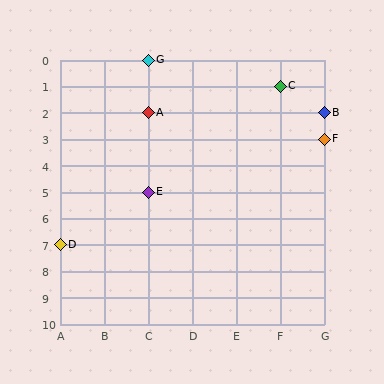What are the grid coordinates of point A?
Point A is at grid coordinates (C, 2).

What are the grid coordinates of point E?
Point E is at grid coordinates (C, 5).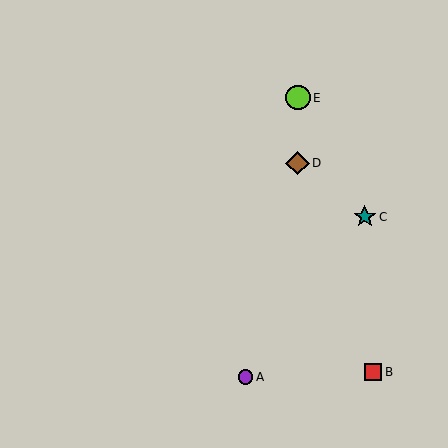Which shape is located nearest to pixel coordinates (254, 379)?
The purple circle (labeled A) at (245, 377) is nearest to that location.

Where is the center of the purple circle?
The center of the purple circle is at (245, 377).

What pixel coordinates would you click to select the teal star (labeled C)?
Click at (365, 217) to select the teal star C.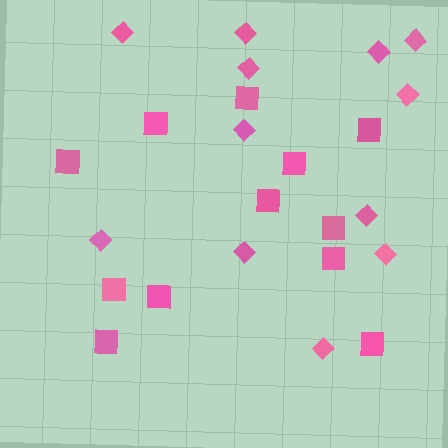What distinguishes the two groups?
There are 2 groups: one group of squares (12) and one group of diamonds (12).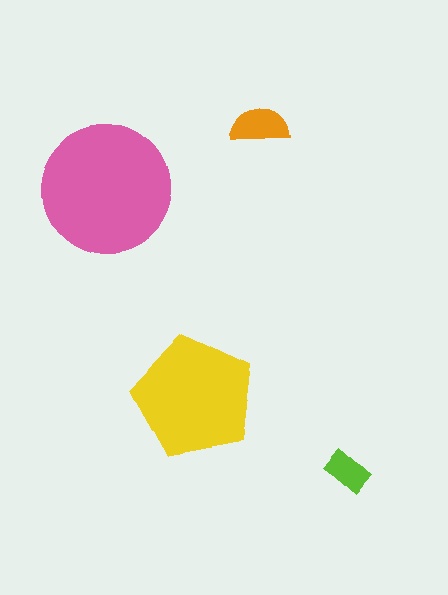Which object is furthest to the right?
The lime rectangle is rightmost.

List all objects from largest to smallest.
The pink circle, the yellow pentagon, the orange semicircle, the lime rectangle.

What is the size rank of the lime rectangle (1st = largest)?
4th.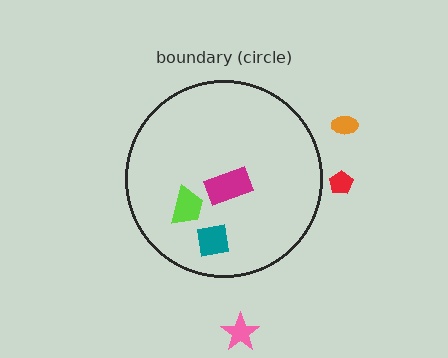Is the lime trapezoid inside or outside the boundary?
Inside.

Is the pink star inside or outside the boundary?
Outside.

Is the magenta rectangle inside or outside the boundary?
Inside.